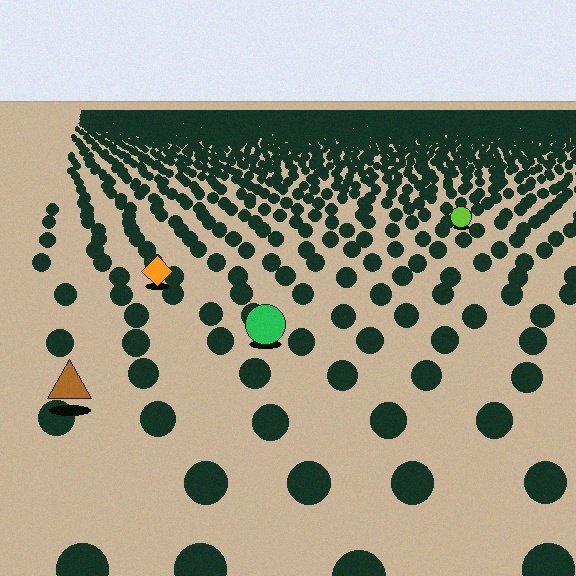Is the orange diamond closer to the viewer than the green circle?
No. The green circle is closer — you can tell from the texture gradient: the ground texture is coarser near it.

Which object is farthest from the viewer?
The lime circle is farthest from the viewer. It appears smaller and the ground texture around it is denser.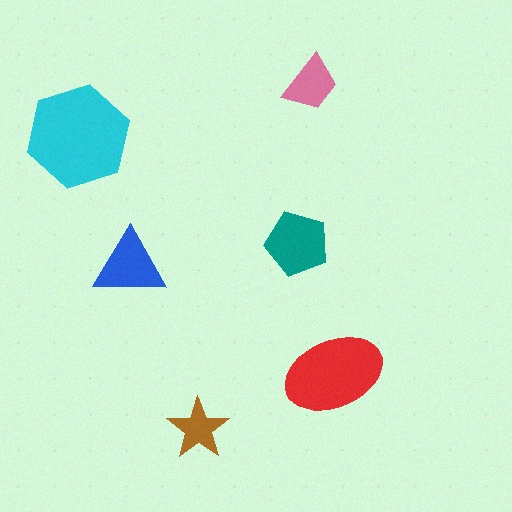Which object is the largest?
The cyan hexagon.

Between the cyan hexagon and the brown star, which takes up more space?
The cyan hexagon.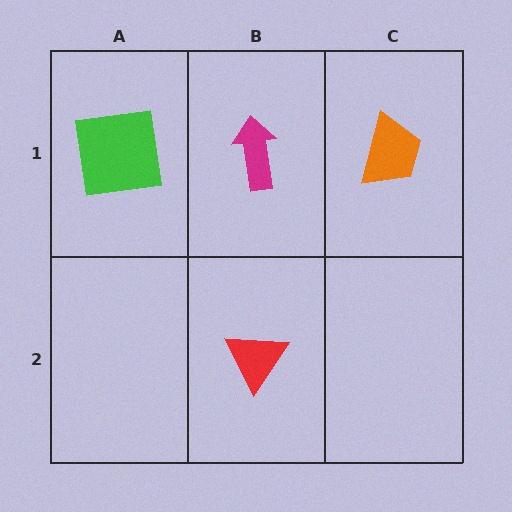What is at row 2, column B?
A red triangle.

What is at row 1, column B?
A magenta arrow.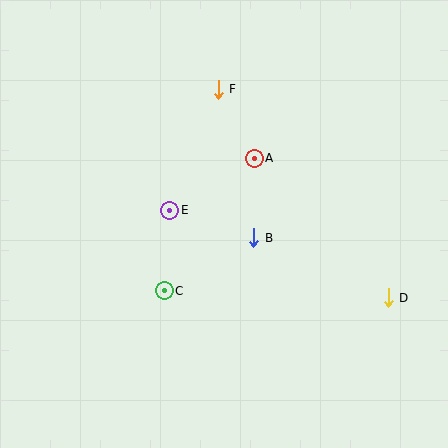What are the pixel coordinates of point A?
Point A is at (254, 158).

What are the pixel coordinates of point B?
Point B is at (254, 238).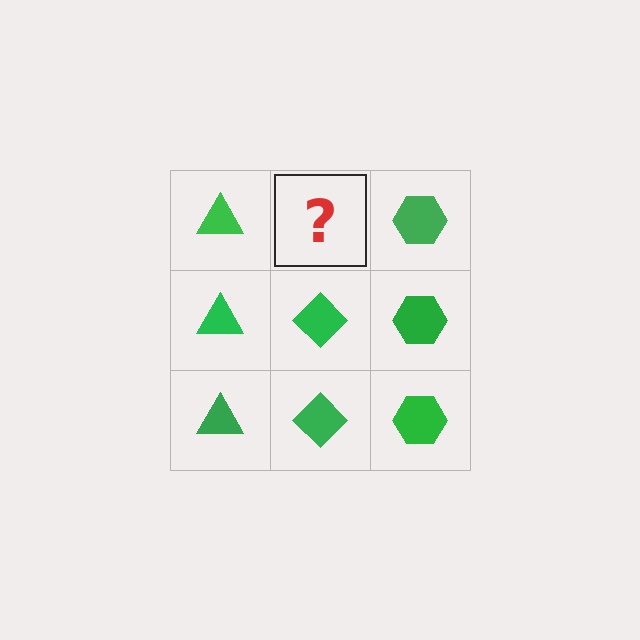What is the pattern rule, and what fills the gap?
The rule is that each column has a consistent shape. The gap should be filled with a green diamond.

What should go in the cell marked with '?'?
The missing cell should contain a green diamond.